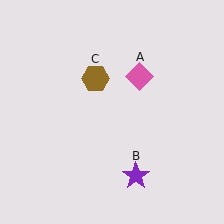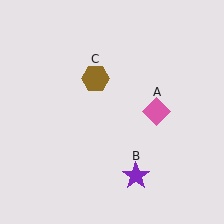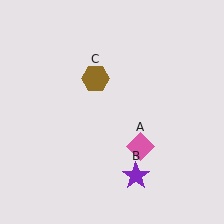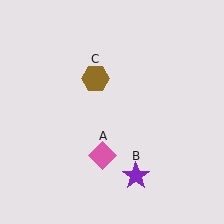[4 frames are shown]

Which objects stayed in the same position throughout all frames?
Purple star (object B) and brown hexagon (object C) remained stationary.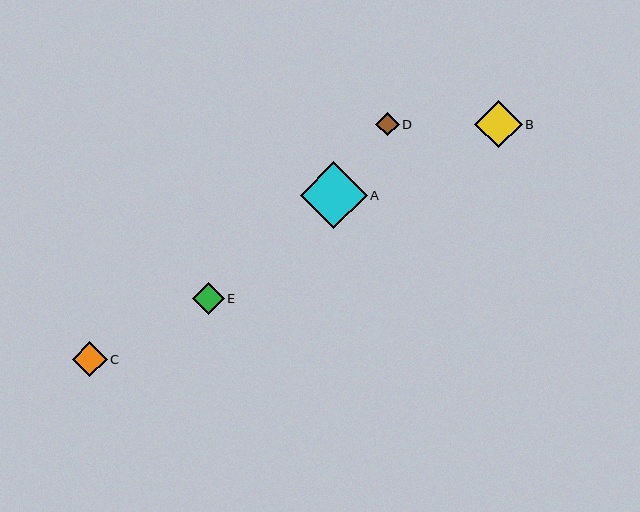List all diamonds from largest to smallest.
From largest to smallest: A, B, C, E, D.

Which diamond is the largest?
Diamond A is the largest with a size of approximately 67 pixels.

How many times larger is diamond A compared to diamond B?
Diamond A is approximately 1.4 times the size of diamond B.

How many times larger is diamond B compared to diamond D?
Diamond B is approximately 2.0 times the size of diamond D.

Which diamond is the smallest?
Diamond D is the smallest with a size of approximately 24 pixels.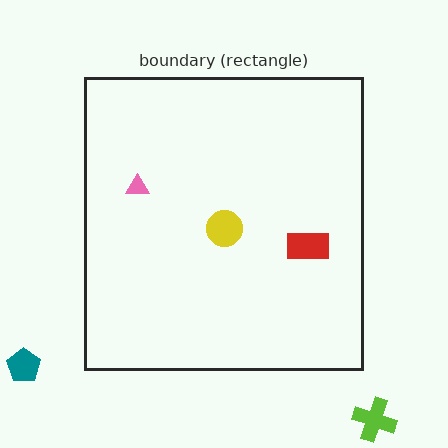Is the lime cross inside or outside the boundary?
Outside.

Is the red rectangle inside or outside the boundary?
Inside.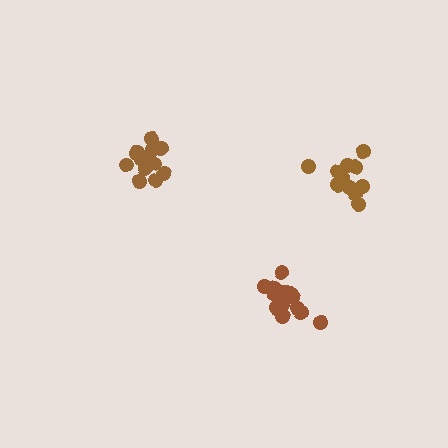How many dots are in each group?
Group 1: 15 dots, Group 2: 13 dots, Group 3: 11 dots (39 total).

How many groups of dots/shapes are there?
There are 3 groups.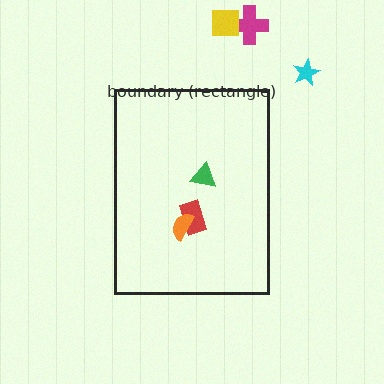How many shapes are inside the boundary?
3 inside, 3 outside.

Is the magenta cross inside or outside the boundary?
Outside.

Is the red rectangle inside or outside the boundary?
Inside.